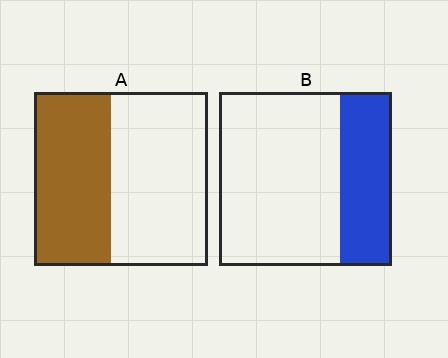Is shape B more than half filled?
No.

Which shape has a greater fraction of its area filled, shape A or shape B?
Shape A.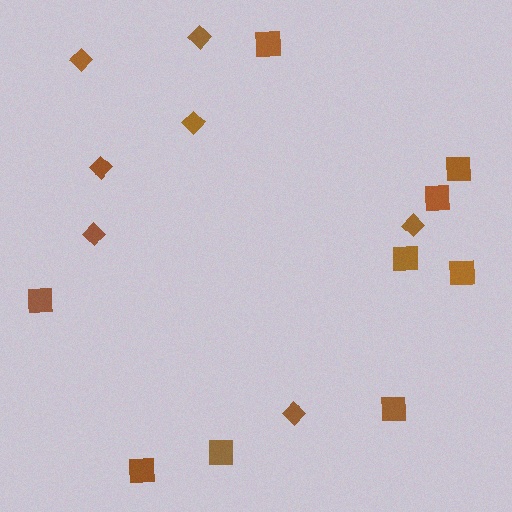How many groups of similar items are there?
There are 2 groups: one group of diamonds (7) and one group of squares (9).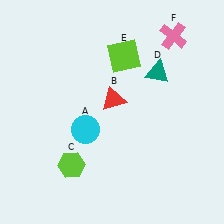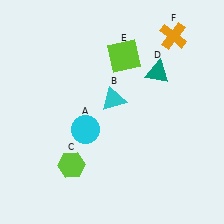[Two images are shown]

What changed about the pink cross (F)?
In Image 1, F is pink. In Image 2, it changed to orange.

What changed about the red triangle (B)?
In Image 1, B is red. In Image 2, it changed to cyan.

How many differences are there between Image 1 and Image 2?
There are 2 differences between the two images.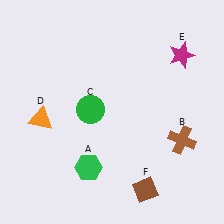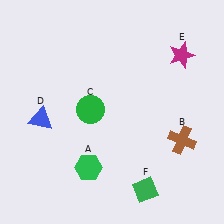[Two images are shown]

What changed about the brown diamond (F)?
In Image 1, F is brown. In Image 2, it changed to green.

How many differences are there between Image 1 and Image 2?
There are 2 differences between the two images.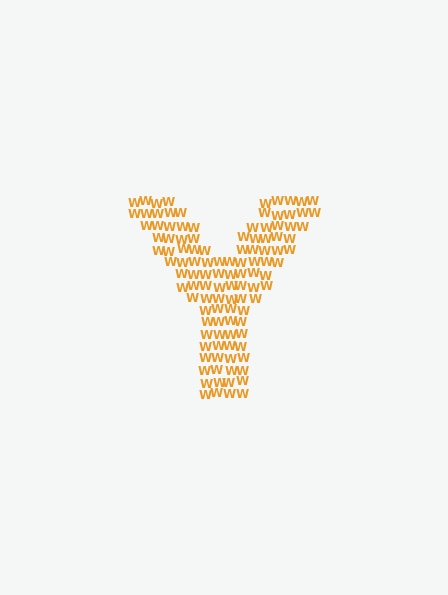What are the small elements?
The small elements are letter W's.